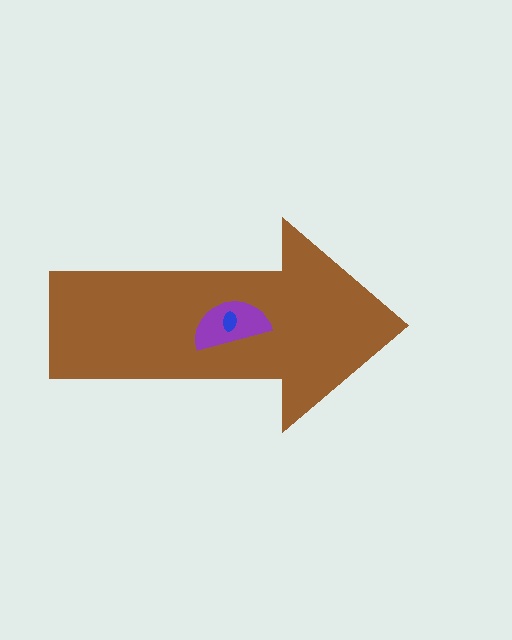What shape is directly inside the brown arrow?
The purple semicircle.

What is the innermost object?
The blue ellipse.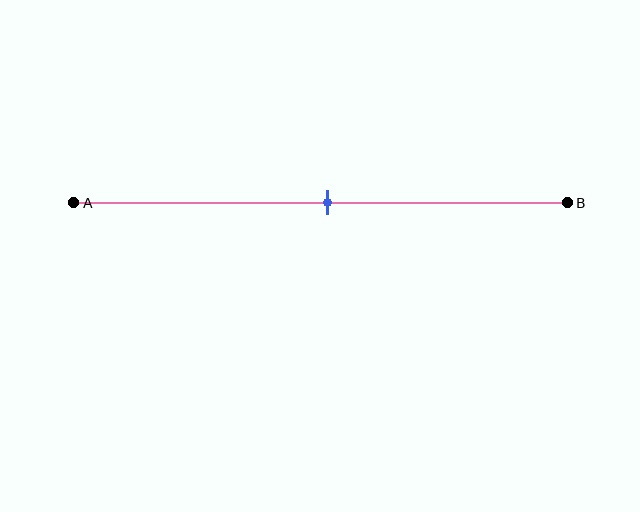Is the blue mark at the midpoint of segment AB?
Yes, the mark is approximately at the midpoint.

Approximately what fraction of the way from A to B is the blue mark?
The blue mark is approximately 50% of the way from A to B.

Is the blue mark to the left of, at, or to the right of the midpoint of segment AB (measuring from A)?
The blue mark is approximately at the midpoint of segment AB.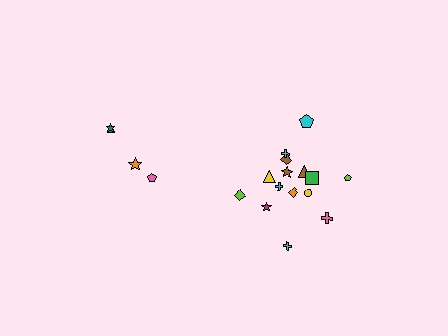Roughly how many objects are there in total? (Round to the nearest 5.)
Roughly 20 objects in total.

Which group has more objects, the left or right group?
The right group.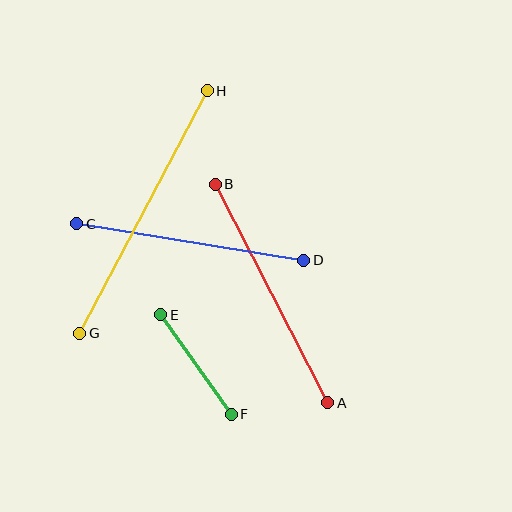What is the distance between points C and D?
The distance is approximately 230 pixels.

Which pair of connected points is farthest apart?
Points G and H are farthest apart.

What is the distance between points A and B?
The distance is approximately 246 pixels.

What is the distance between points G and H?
The distance is approximately 274 pixels.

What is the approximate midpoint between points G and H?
The midpoint is at approximately (143, 212) pixels.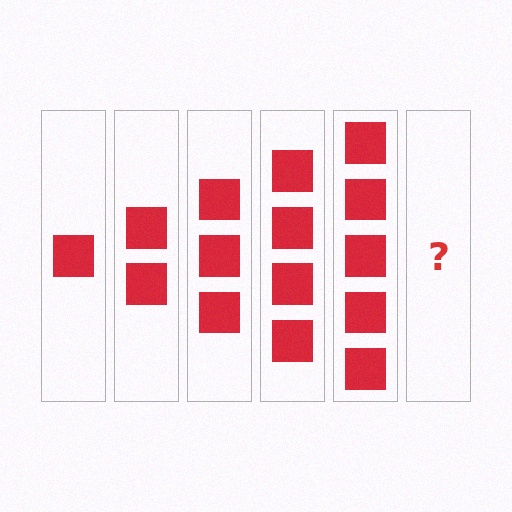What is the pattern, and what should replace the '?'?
The pattern is that each step adds one more square. The '?' should be 6 squares.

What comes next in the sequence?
The next element should be 6 squares.